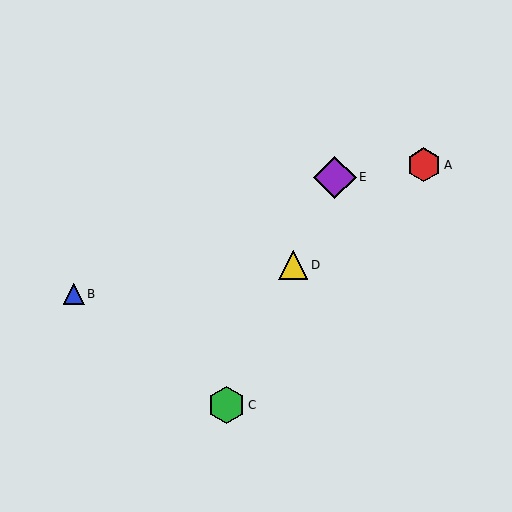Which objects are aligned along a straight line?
Objects C, D, E are aligned along a straight line.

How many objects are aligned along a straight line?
3 objects (C, D, E) are aligned along a straight line.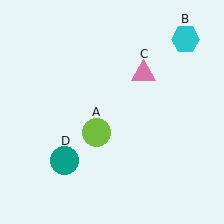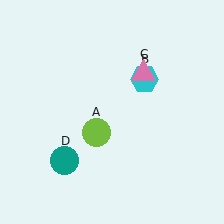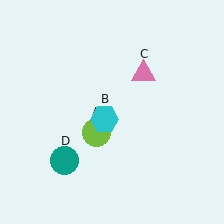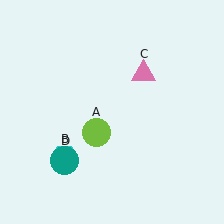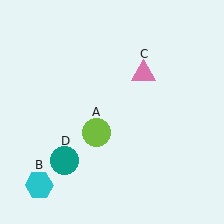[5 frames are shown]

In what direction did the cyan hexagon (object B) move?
The cyan hexagon (object B) moved down and to the left.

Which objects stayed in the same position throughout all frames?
Lime circle (object A) and pink triangle (object C) and teal circle (object D) remained stationary.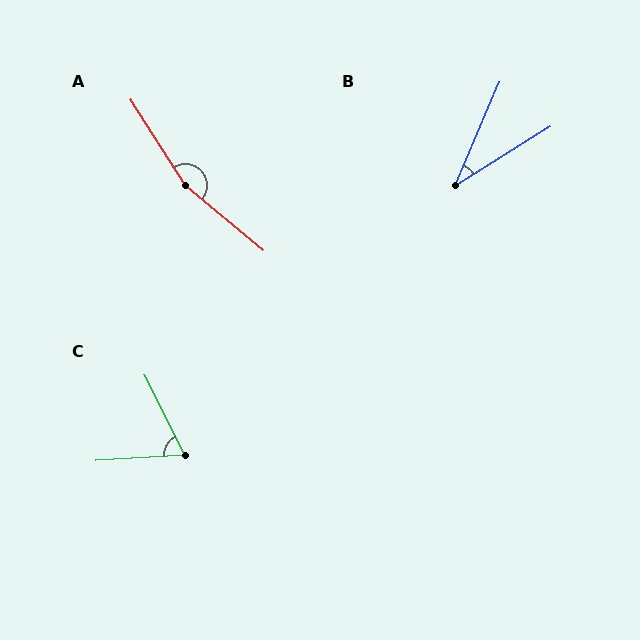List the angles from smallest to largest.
B (35°), C (67°), A (162°).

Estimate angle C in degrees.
Approximately 67 degrees.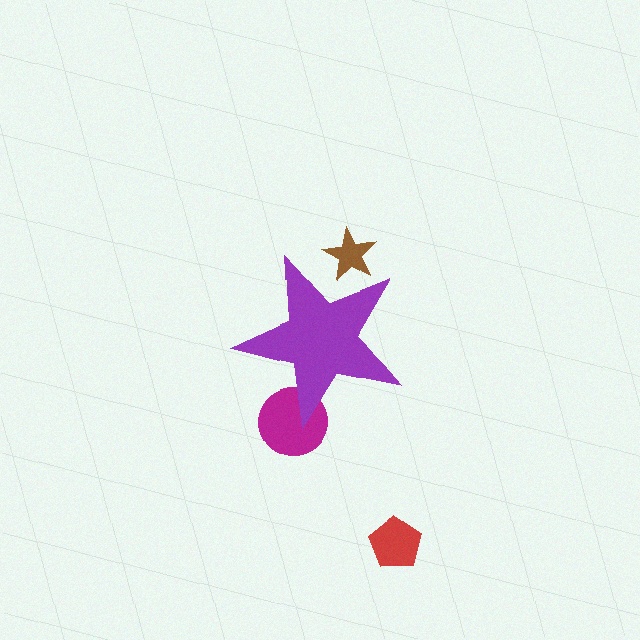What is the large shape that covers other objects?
A purple star.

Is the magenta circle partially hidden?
Yes, the magenta circle is partially hidden behind the purple star.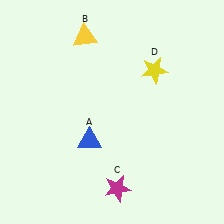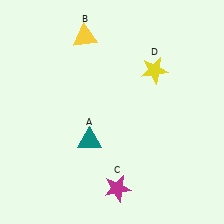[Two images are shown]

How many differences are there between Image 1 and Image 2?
There is 1 difference between the two images.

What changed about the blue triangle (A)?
In Image 1, A is blue. In Image 2, it changed to teal.